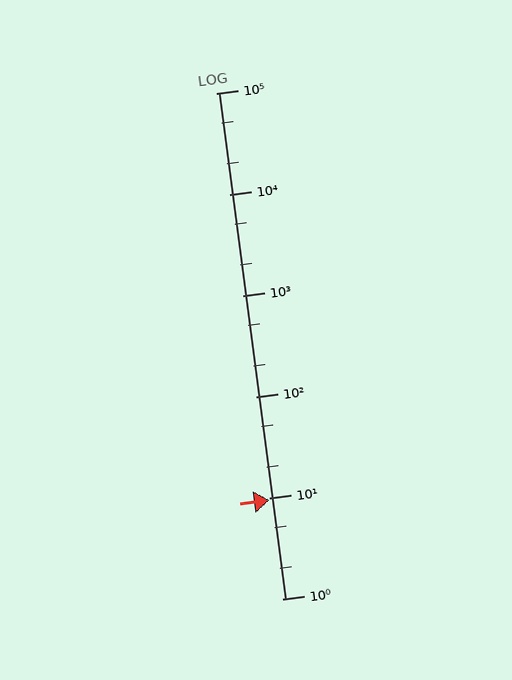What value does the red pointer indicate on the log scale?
The pointer indicates approximately 9.5.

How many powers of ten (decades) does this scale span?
The scale spans 5 decades, from 1 to 100000.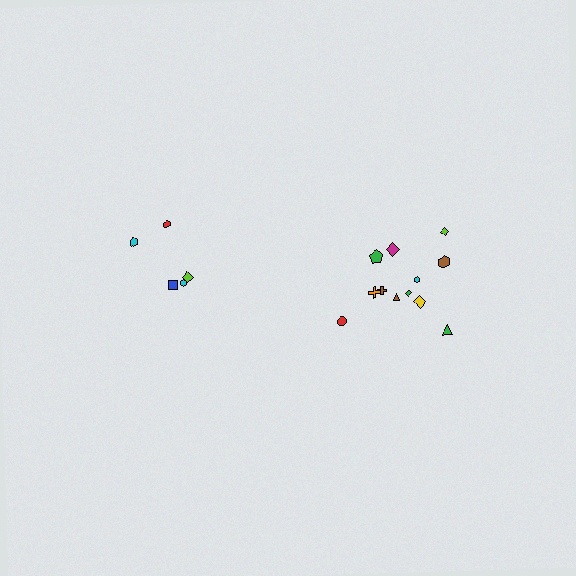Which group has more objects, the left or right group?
The right group.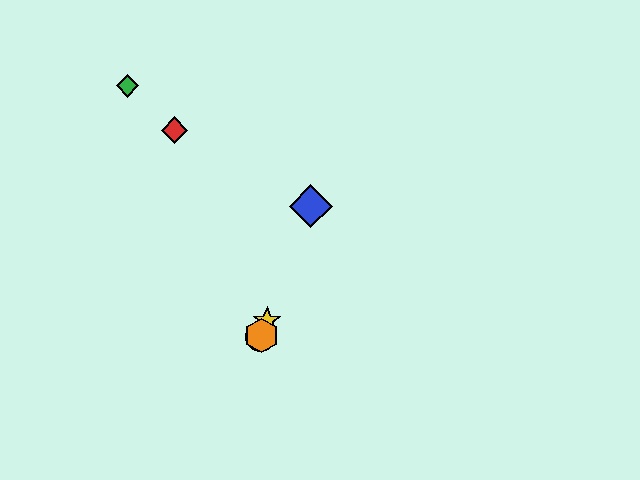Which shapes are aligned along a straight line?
The blue diamond, the yellow star, the purple circle, the orange hexagon are aligned along a straight line.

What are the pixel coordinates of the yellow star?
The yellow star is at (267, 321).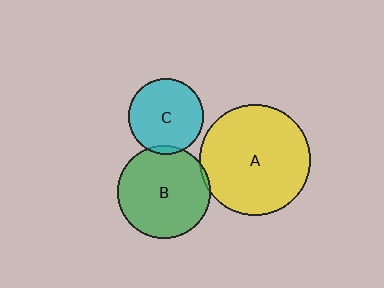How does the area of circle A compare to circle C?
Approximately 2.2 times.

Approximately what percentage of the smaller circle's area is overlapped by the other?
Approximately 5%.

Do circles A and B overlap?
Yes.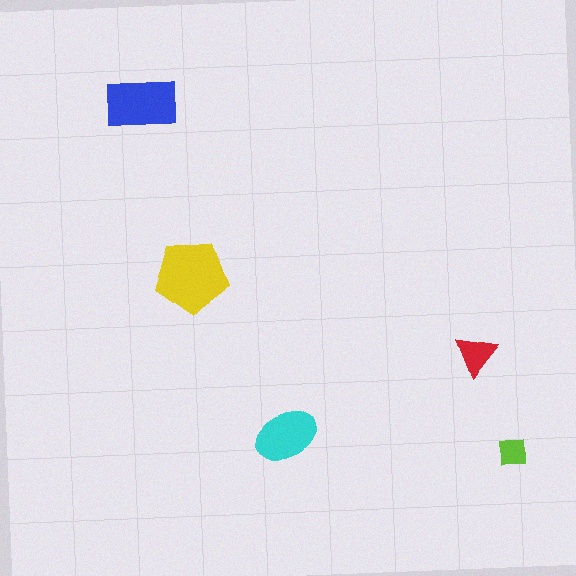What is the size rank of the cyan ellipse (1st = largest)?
3rd.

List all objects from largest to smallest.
The yellow pentagon, the blue rectangle, the cyan ellipse, the red triangle, the lime square.